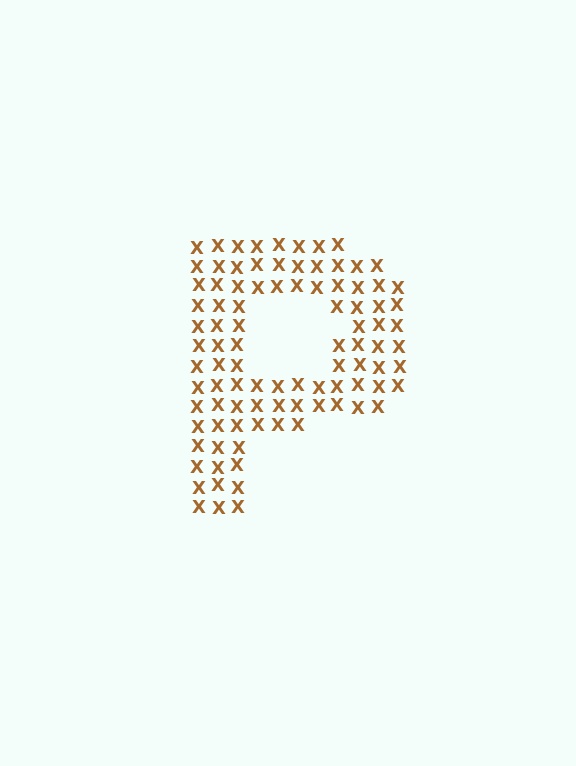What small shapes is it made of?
It is made of small letter X's.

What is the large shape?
The large shape is the letter P.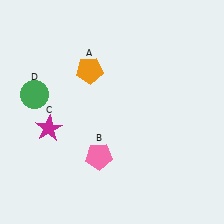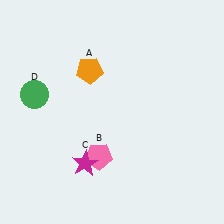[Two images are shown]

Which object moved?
The magenta star (C) moved right.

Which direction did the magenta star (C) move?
The magenta star (C) moved right.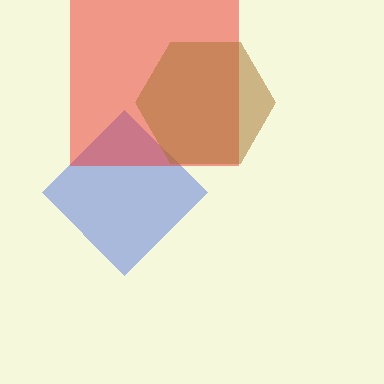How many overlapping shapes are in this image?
There are 3 overlapping shapes in the image.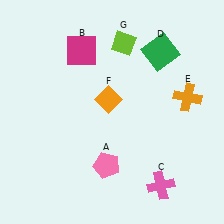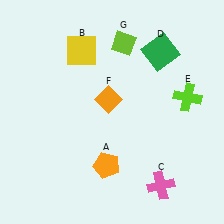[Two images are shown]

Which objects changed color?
A changed from pink to orange. B changed from magenta to yellow. E changed from orange to lime.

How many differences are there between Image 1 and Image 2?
There are 3 differences between the two images.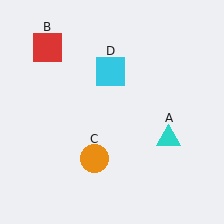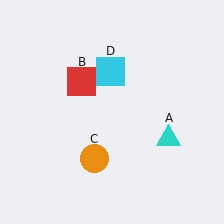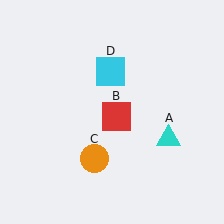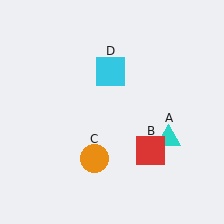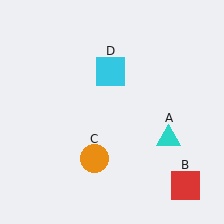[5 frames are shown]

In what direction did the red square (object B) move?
The red square (object B) moved down and to the right.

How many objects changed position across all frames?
1 object changed position: red square (object B).